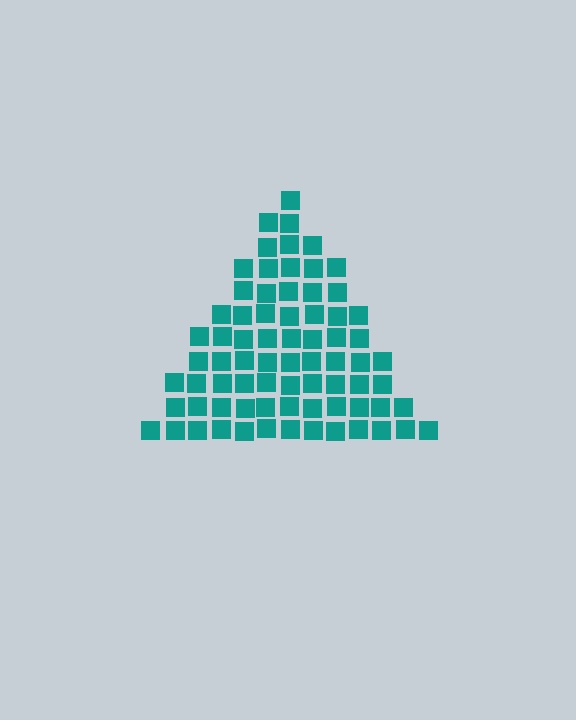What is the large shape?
The large shape is a triangle.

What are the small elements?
The small elements are squares.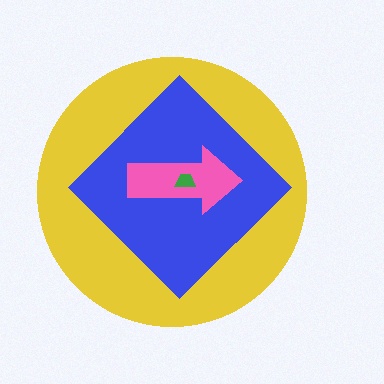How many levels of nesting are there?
4.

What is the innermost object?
The green trapezoid.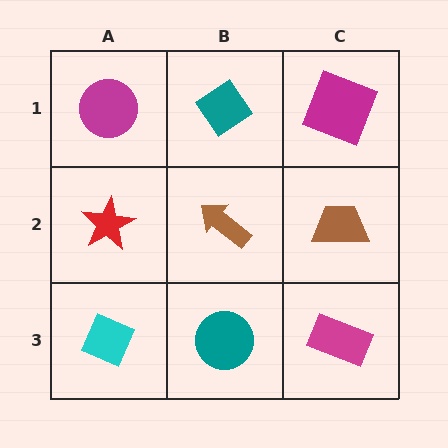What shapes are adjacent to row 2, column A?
A magenta circle (row 1, column A), a cyan diamond (row 3, column A), a brown arrow (row 2, column B).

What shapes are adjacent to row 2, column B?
A teal diamond (row 1, column B), a teal circle (row 3, column B), a red star (row 2, column A), a brown trapezoid (row 2, column C).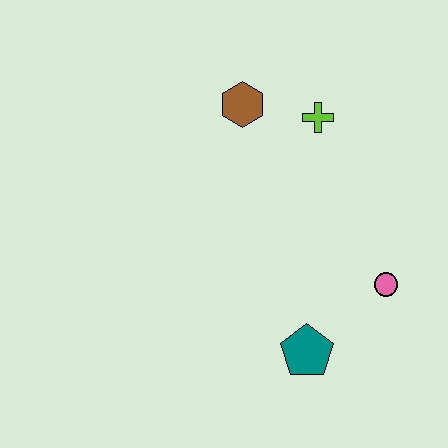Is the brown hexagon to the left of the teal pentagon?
Yes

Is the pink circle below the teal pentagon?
No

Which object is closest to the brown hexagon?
The lime cross is closest to the brown hexagon.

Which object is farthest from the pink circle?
The brown hexagon is farthest from the pink circle.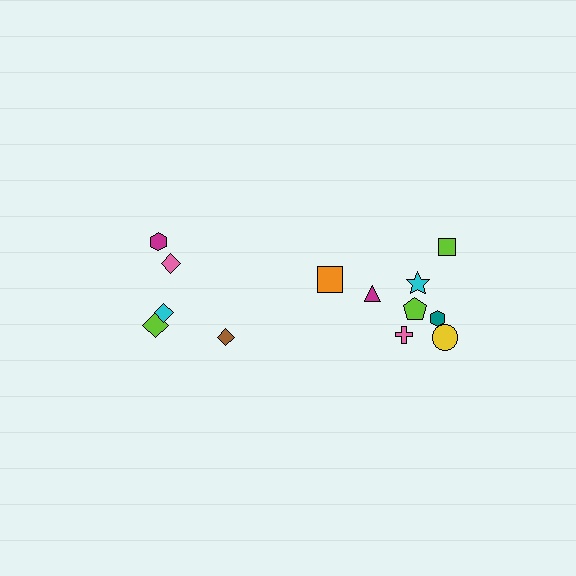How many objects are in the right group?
There are 8 objects.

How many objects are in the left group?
There are 5 objects.